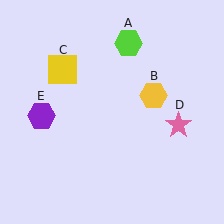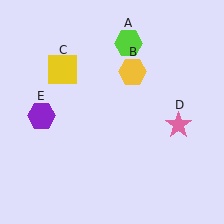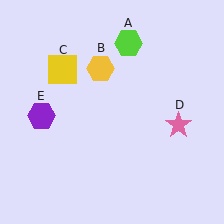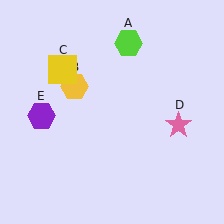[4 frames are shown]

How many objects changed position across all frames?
1 object changed position: yellow hexagon (object B).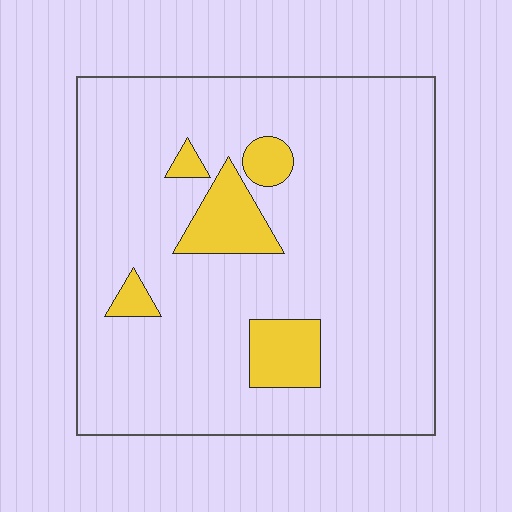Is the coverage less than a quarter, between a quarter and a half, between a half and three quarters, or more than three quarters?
Less than a quarter.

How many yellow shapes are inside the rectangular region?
5.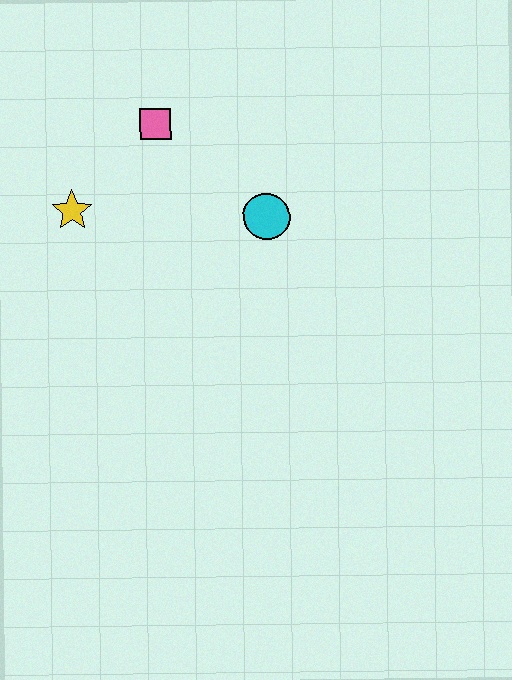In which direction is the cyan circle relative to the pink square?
The cyan circle is to the right of the pink square.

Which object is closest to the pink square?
The yellow star is closest to the pink square.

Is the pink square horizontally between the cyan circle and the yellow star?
Yes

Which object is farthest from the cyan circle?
The yellow star is farthest from the cyan circle.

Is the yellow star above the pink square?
No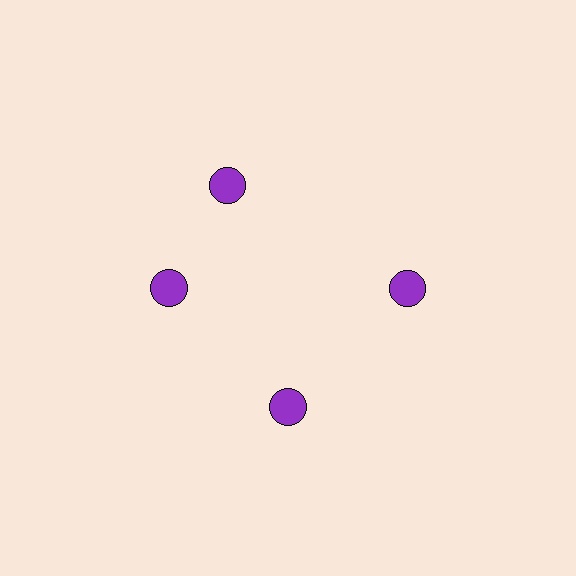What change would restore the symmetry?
The symmetry would be restored by rotating it back into even spacing with its neighbors so that all 4 circles sit at equal angles and equal distance from the center.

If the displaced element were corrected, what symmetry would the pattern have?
It would have 4-fold rotational symmetry — the pattern would map onto itself every 90 degrees.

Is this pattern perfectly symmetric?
No. The 4 purple circles are arranged in a ring, but one element near the 12 o'clock position is rotated out of alignment along the ring, breaking the 4-fold rotational symmetry.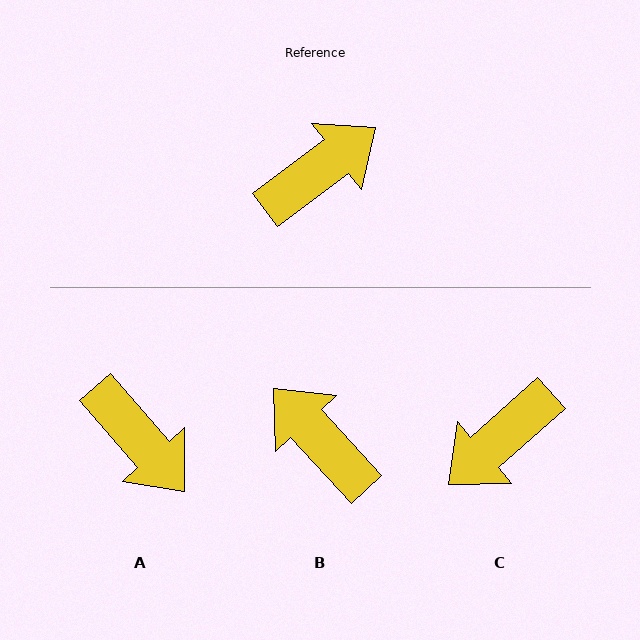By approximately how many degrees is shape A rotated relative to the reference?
Approximately 86 degrees clockwise.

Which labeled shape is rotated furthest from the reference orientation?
C, about 175 degrees away.